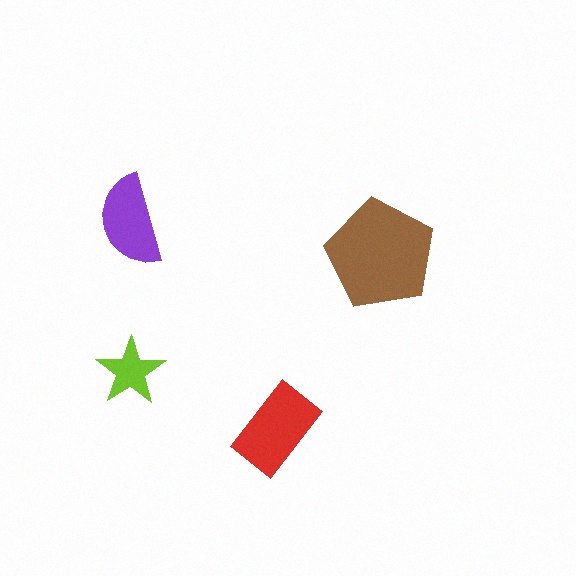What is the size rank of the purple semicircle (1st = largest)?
3rd.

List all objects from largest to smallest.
The brown pentagon, the red rectangle, the purple semicircle, the lime star.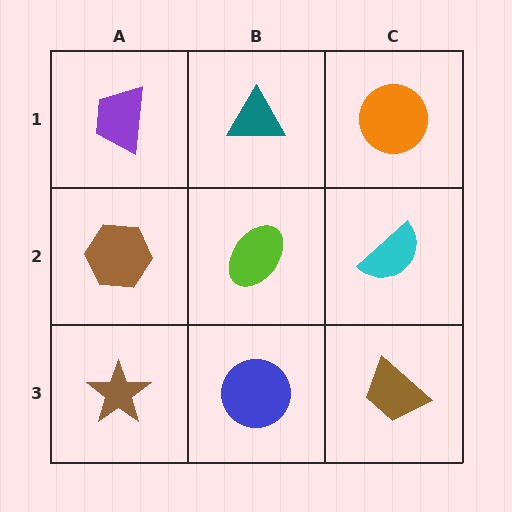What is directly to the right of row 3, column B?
A brown trapezoid.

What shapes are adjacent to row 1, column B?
A lime ellipse (row 2, column B), a purple trapezoid (row 1, column A), an orange circle (row 1, column C).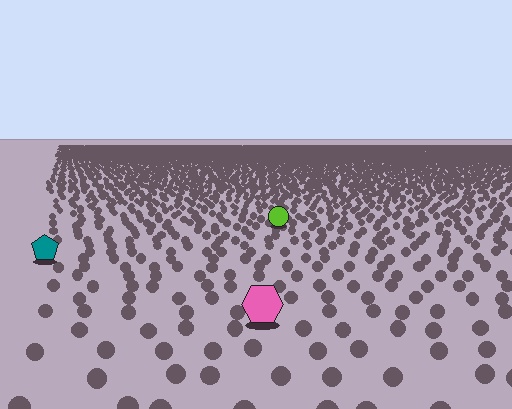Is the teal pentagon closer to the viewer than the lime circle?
Yes. The teal pentagon is closer — you can tell from the texture gradient: the ground texture is coarser near it.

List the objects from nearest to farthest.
From nearest to farthest: the pink hexagon, the teal pentagon, the lime circle.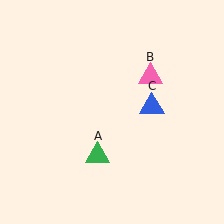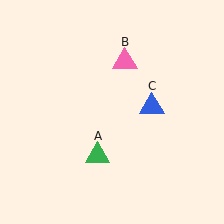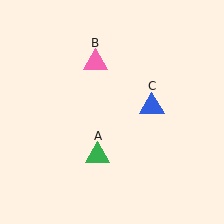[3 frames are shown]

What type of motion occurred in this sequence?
The pink triangle (object B) rotated counterclockwise around the center of the scene.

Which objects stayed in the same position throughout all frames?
Green triangle (object A) and blue triangle (object C) remained stationary.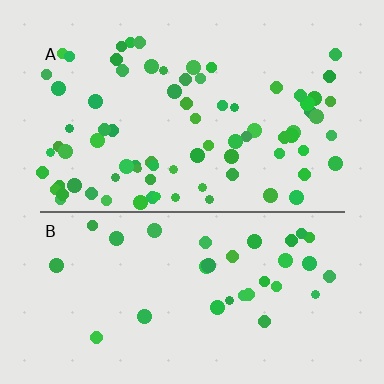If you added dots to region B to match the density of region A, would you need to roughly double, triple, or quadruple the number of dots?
Approximately double.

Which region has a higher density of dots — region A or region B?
A (the top).